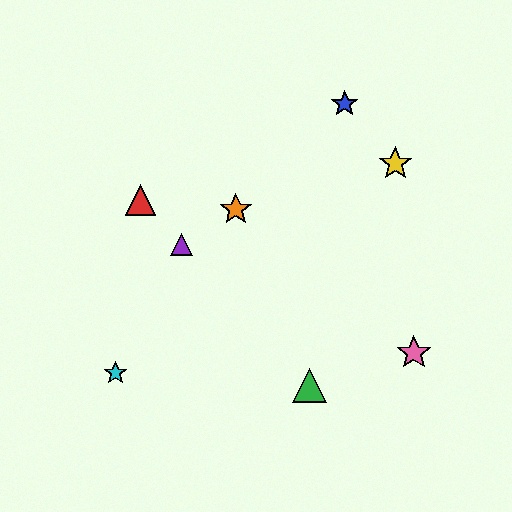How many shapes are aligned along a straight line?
3 shapes (the red triangle, the green triangle, the purple triangle) are aligned along a straight line.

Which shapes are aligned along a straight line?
The red triangle, the green triangle, the purple triangle are aligned along a straight line.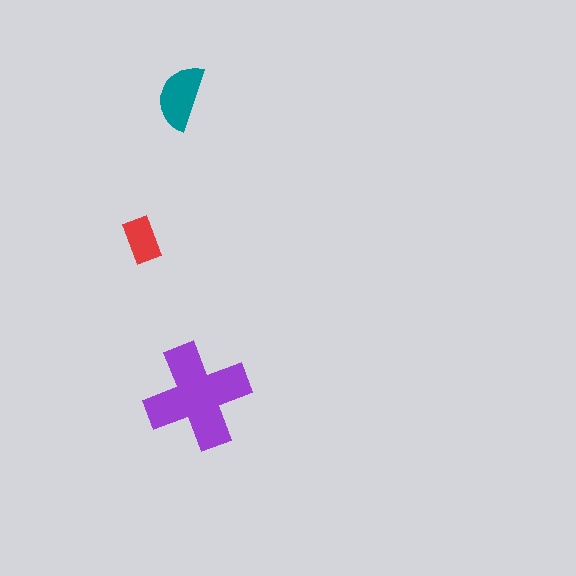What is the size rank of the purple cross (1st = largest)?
1st.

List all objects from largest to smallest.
The purple cross, the teal semicircle, the red rectangle.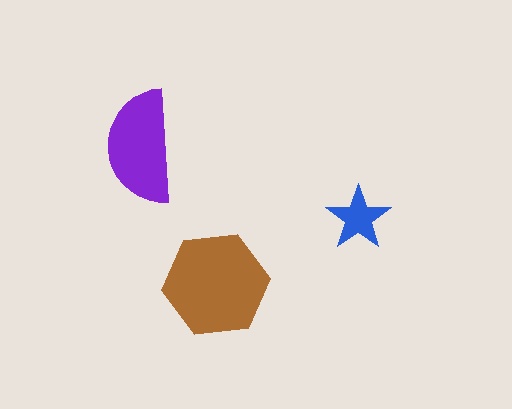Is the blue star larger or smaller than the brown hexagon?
Smaller.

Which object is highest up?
The purple semicircle is topmost.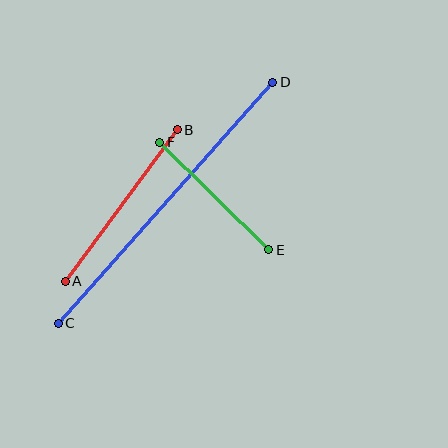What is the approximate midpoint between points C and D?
The midpoint is at approximately (166, 203) pixels.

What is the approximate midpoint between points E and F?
The midpoint is at approximately (214, 196) pixels.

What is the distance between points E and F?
The distance is approximately 153 pixels.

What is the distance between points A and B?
The distance is approximately 189 pixels.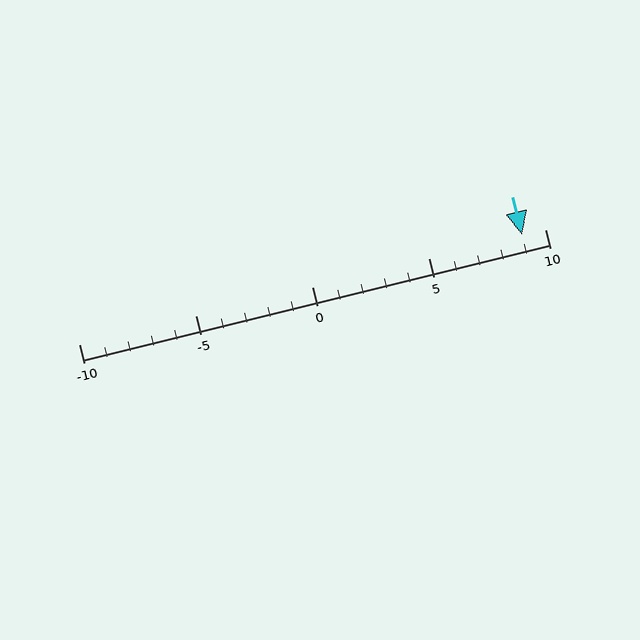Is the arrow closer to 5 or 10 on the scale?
The arrow is closer to 10.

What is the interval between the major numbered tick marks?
The major tick marks are spaced 5 units apart.